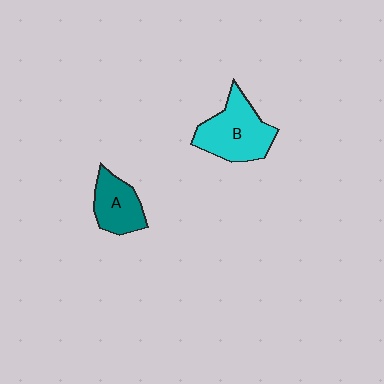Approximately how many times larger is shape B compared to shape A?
Approximately 1.5 times.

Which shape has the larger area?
Shape B (cyan).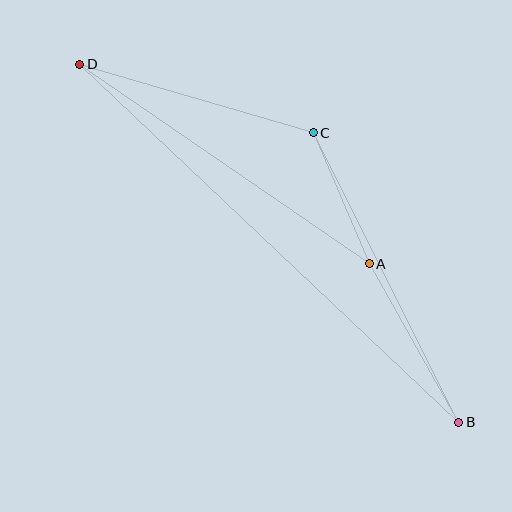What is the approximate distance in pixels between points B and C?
The distance between B and C is approximately 324 pixels.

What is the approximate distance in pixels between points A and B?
The distance between A and B is approximately 182 pixels.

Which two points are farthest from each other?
Points B and D are farthest from each other.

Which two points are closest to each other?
Points A and C are closest to each other.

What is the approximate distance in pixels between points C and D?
The distance between C and D is approximately 244 pixels.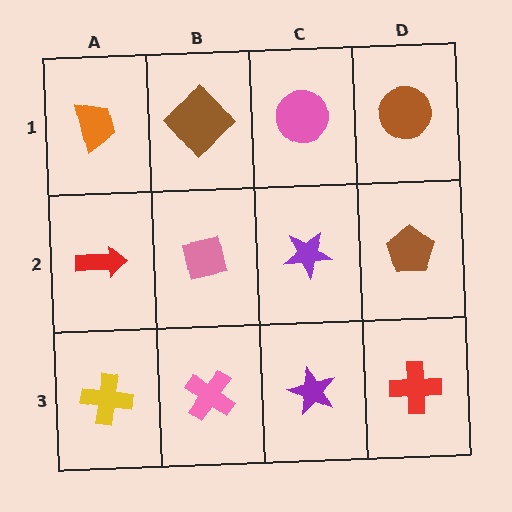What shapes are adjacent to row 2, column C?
A pink circle (row 1, column C), a purple star (row 3, column C), a pink square (row 2, column B), a brown pentagon (row 2, column D).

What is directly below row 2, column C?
A purple star.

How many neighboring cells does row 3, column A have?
2.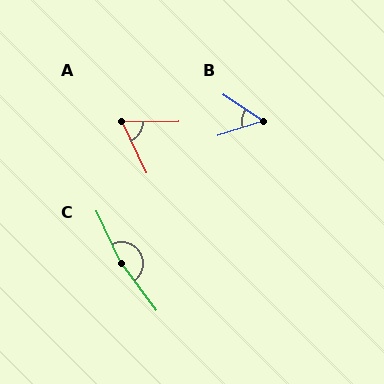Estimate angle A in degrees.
Approximately 65 degrees.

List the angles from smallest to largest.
B (52°), A (65°), C (168°).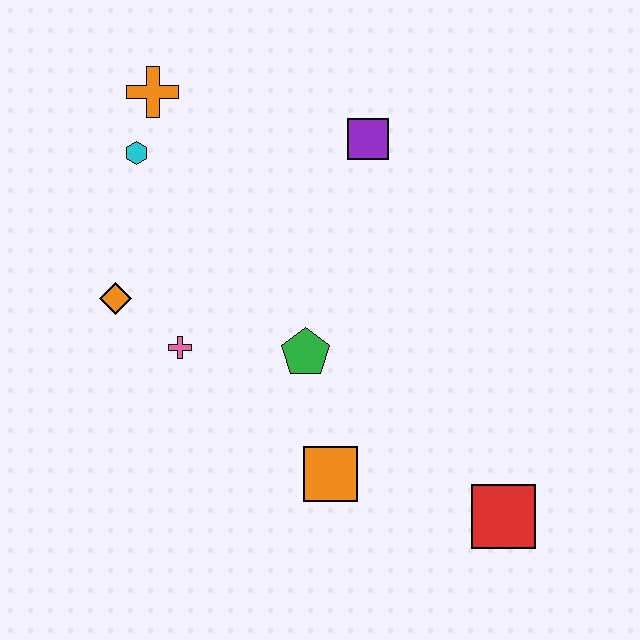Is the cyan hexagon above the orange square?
Yes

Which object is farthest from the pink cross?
The red square is farthest from the pink cross.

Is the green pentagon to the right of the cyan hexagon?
Yes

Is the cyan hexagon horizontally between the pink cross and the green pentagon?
No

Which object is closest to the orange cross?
The cyan hexagon is closest to the orange cross.